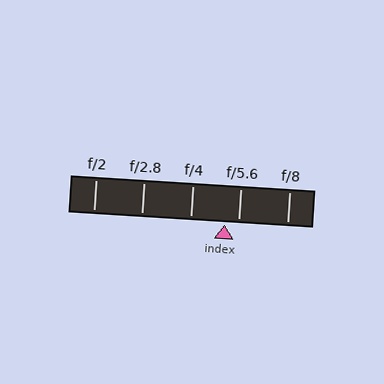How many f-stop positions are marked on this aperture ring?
There are 5 f-stop positions marked.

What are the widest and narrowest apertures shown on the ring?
The widest aperture shown is f/2 and the narrowest is f/8.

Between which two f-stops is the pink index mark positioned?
The index mark is between f/4 and f/5.6.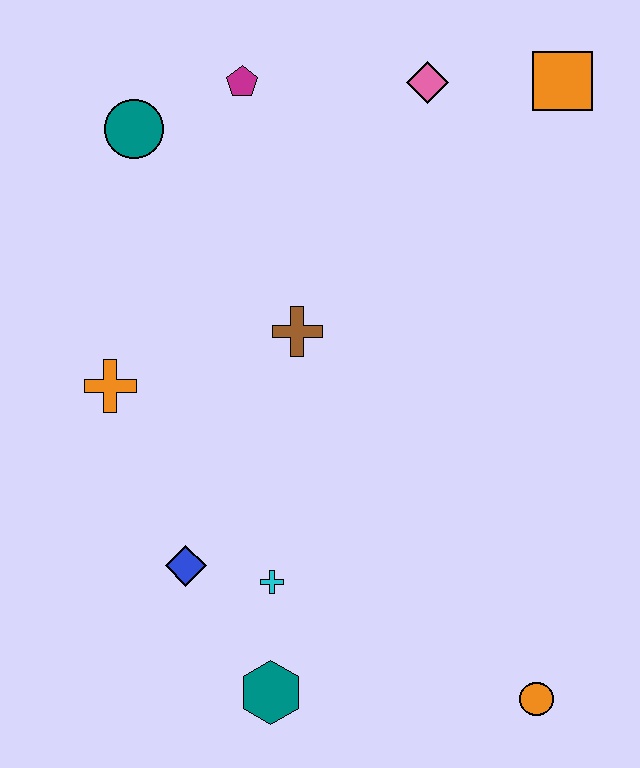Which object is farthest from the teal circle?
The orange circle is farthest from the teal circle.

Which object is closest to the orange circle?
The teal hexagon is closest to the orange circle.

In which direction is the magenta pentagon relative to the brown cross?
The magenta pentagon is above the brown cross.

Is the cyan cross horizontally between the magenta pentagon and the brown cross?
Yes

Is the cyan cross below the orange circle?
No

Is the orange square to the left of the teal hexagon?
No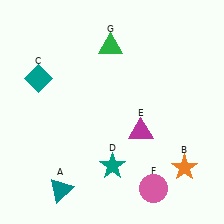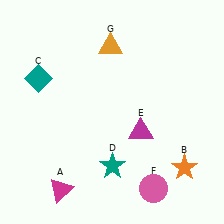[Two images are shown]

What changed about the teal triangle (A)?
In Image 1, A is teal. In Image 2, it changed to magenta.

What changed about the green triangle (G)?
In Image 1, G is green. In Image 2, it changed to orange.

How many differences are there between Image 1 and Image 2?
There are 2 differences between the two images.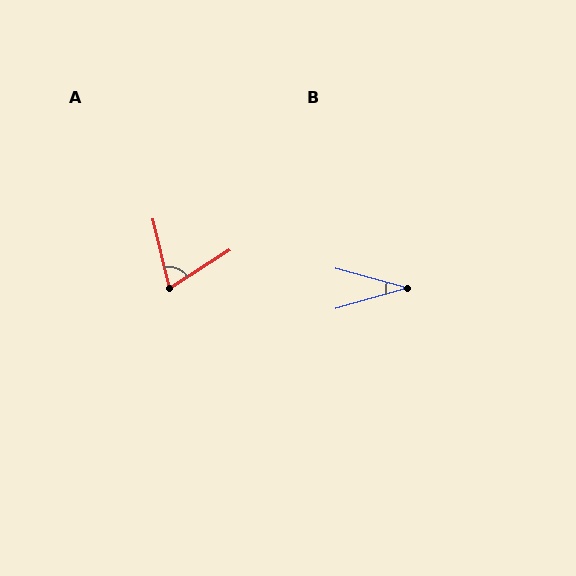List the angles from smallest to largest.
B (32°), A (71°).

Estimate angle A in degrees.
Approximately 71 degrees.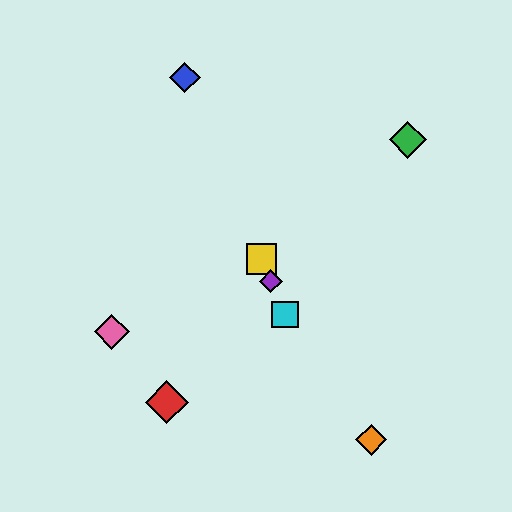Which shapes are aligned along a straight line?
The blue diamond, the yellow square, the purple diamond, the cyan square are aligned along a straight line.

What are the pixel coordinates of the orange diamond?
The orange diamond is at (371, 440).